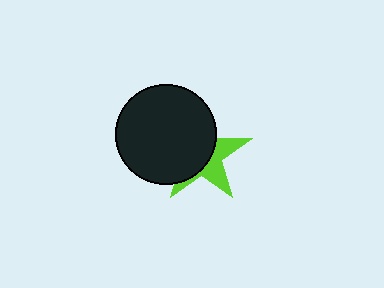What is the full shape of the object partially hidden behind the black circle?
The partially hidden object is a lime star.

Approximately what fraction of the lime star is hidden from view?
Roughly 61% of the lime star is hidden behind the black circle.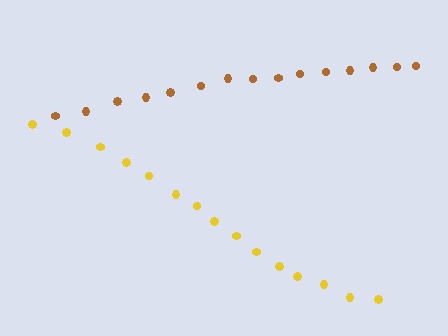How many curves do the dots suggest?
There are 2 distinct paths.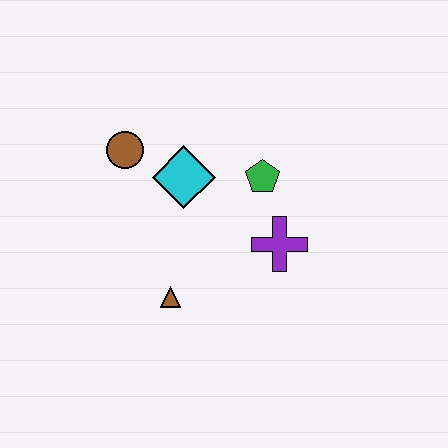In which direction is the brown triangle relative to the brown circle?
The brown triangle is below the brown circle.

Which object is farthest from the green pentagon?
The brown triangle is farthest from the green pentagon.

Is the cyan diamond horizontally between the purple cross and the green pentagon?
No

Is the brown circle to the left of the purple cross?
Yes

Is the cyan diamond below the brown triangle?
No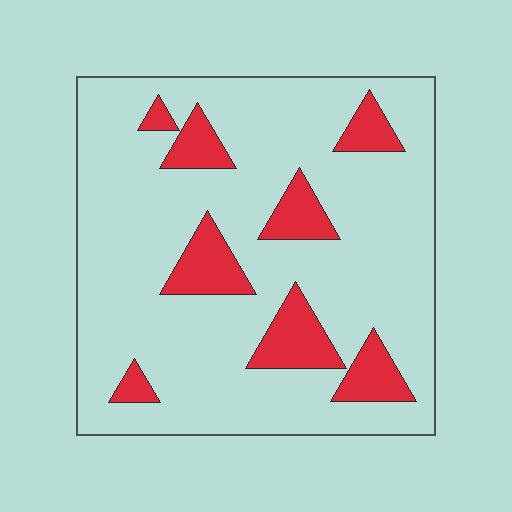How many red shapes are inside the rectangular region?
8.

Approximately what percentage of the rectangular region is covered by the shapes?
Approximately 15%.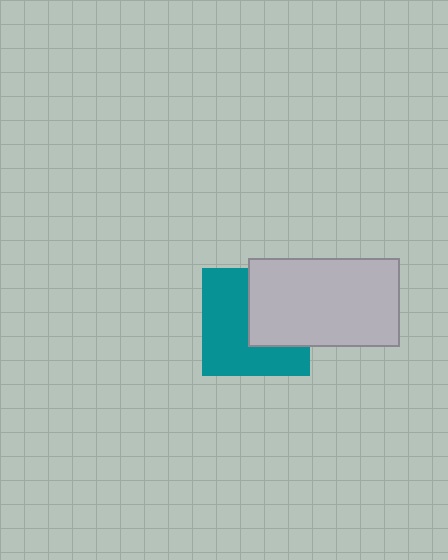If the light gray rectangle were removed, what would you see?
You would see the complete teal square.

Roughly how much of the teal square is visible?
About half of it is visible (roughly 57%).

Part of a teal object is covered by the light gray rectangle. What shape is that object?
It is a square.